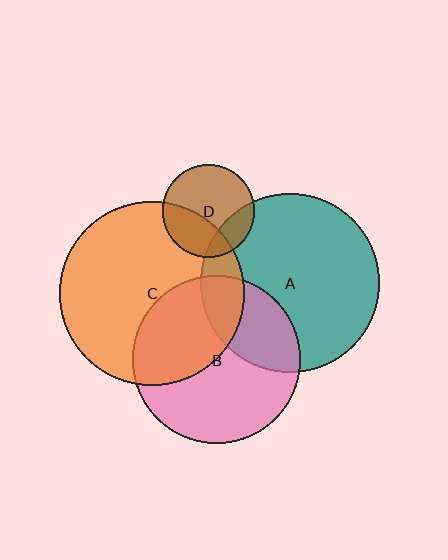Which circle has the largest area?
Circle C (orange).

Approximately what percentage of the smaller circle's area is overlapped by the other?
Approximately 15%.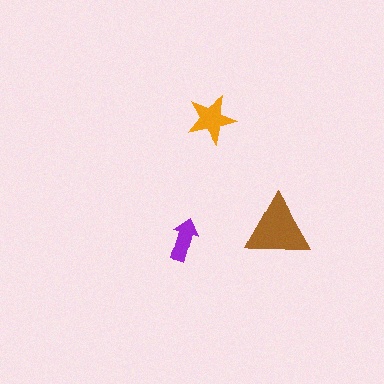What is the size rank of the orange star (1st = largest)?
2nd.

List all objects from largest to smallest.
The brown triangle, the orange star, the purple arrow.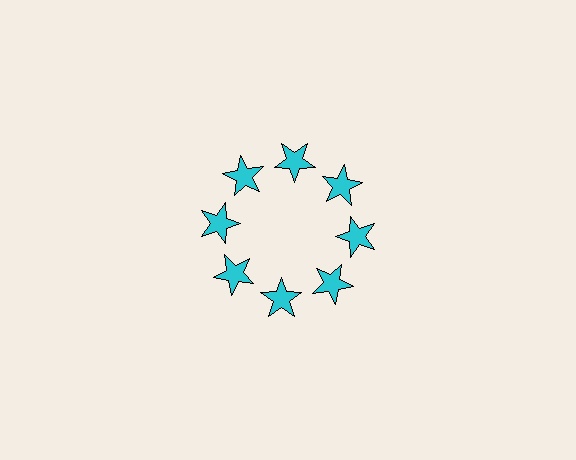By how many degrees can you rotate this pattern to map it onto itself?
The pattern maps onto itself every 45 degrees of rotation.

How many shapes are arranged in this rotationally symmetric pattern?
There are 8 shapes, arranged in 8 groups of 1.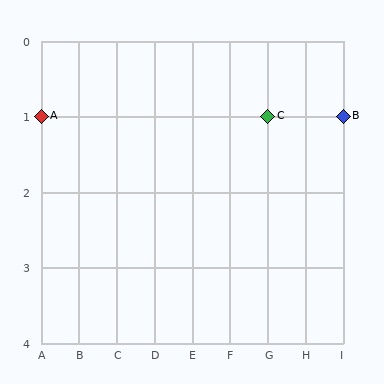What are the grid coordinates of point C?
Point C is at grid coordinates (G, 1).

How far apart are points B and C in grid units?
Points B and C are 2 columns apart.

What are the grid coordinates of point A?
Point A is at grid coordinates (A, 1).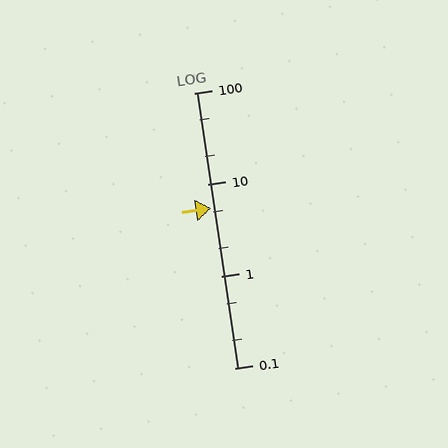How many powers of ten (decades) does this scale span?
The scale spans 3 decades, from 0.1 to 100.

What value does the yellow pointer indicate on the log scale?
The pointer indicates approximately 5.5.